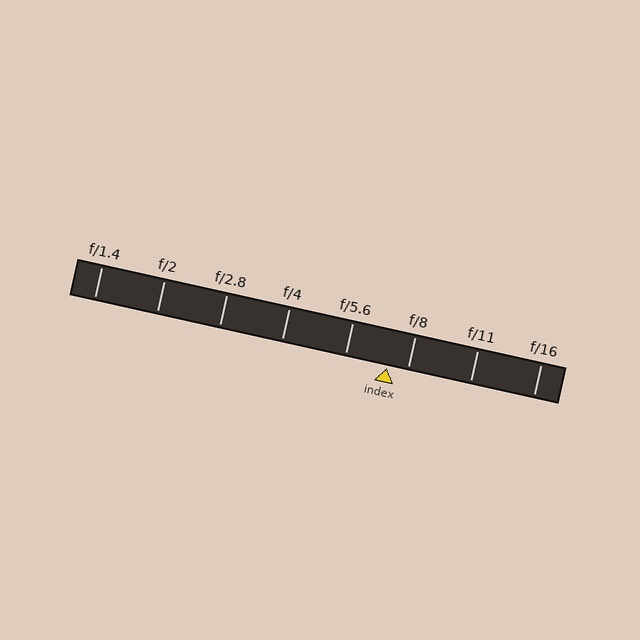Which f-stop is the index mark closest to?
The index mark is closest to f/8.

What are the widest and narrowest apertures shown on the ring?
The widest aperture shown is f/1.4 and the narrowest is f/16.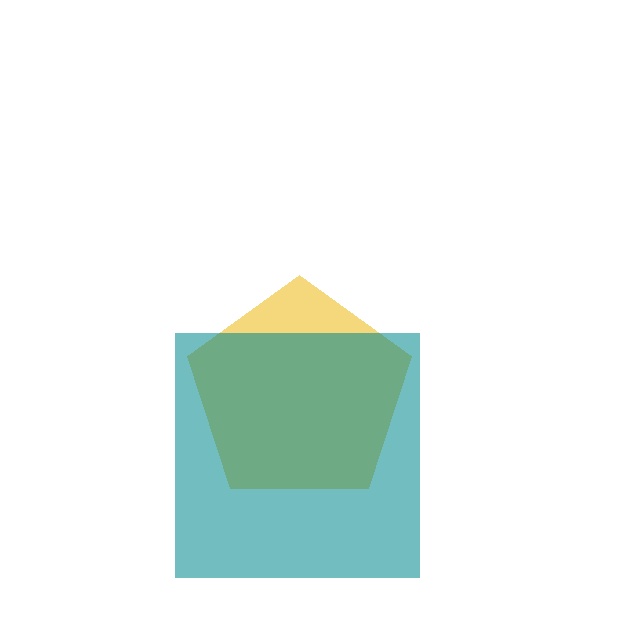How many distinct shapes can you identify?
There are 2 distinct shapes: a yellow pentagon, a teal square.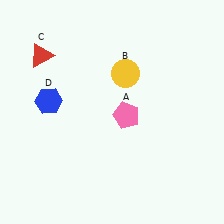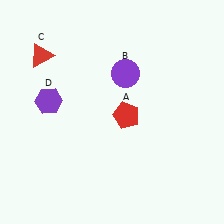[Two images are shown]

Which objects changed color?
A changed from pink to red. B changed from yellow to purple. D changed from blue to purple.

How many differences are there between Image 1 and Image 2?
There are 3 differences between the two images.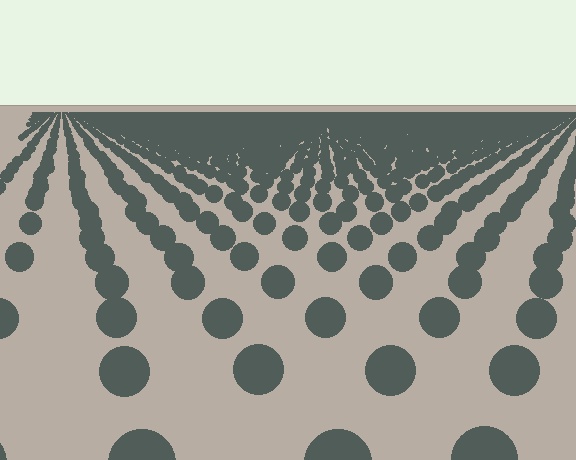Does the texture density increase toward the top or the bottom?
Density increases toward the top.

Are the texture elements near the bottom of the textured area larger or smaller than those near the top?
Larger. Near the bottom, elements are closer to the viewer and appear at a bigger on-screen size.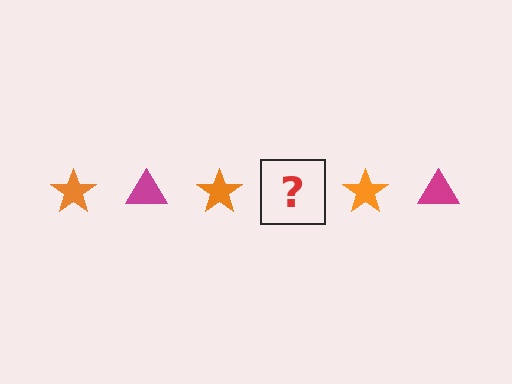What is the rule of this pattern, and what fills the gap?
The rule is that the pattern alternates between orange star and magenta triangle. The gap should be filled with a magenta triangle.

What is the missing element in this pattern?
The missing element is a magenta triangle.